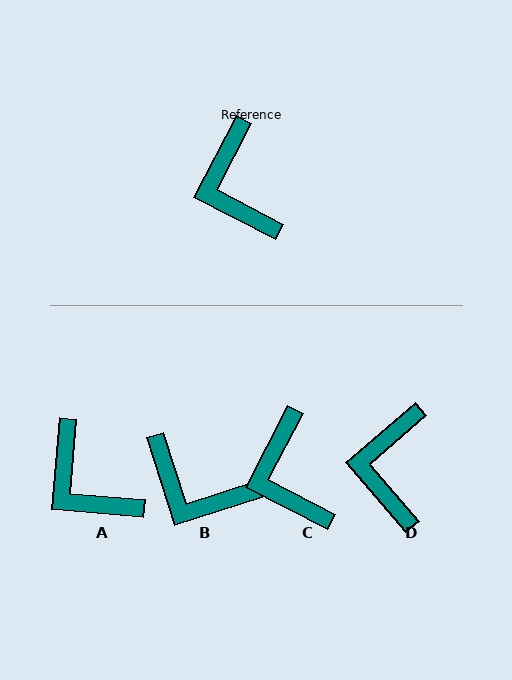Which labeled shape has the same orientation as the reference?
C.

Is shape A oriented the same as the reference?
No, it is off by about 23 degrees.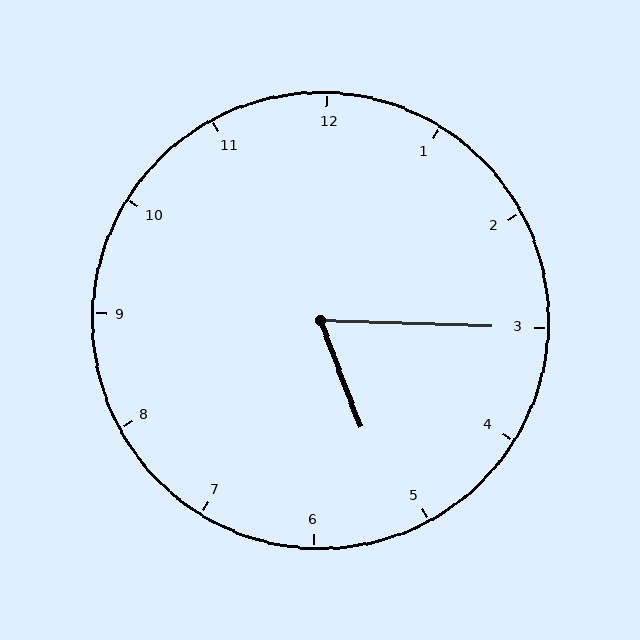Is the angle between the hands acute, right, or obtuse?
It is acute.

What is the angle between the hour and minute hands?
Approximately 68 degrees.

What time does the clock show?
5:15.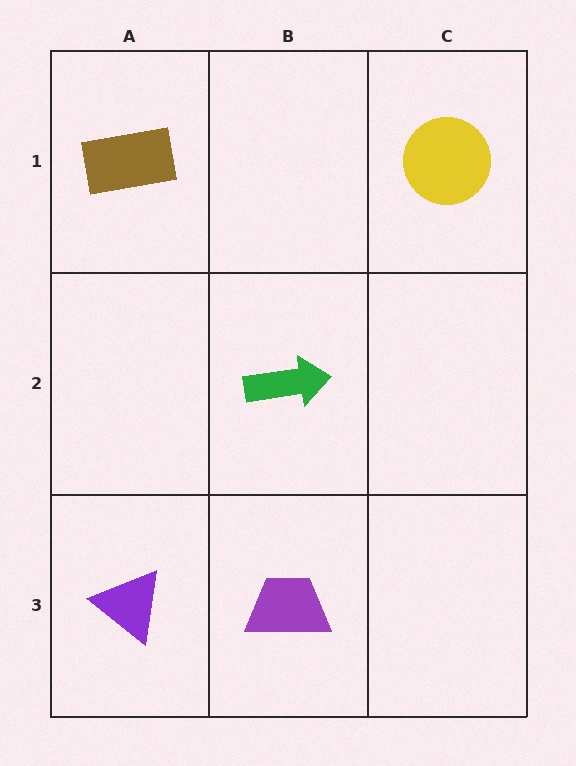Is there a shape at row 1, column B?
No, that cell is empty.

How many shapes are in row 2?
1 shape.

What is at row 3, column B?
A purple trapezoid.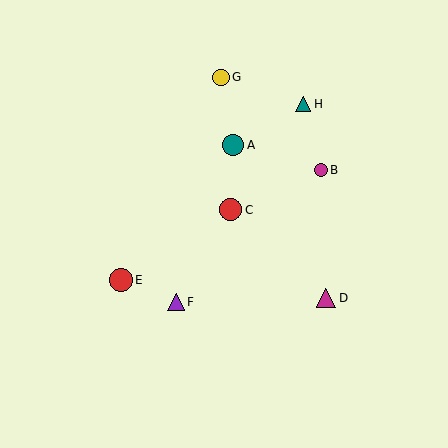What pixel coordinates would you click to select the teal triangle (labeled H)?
Click at (303, 104) to select the teal triangle H.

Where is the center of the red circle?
The center of the red circle is at (121, 280).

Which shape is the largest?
The red circle (labeled E) is the largest.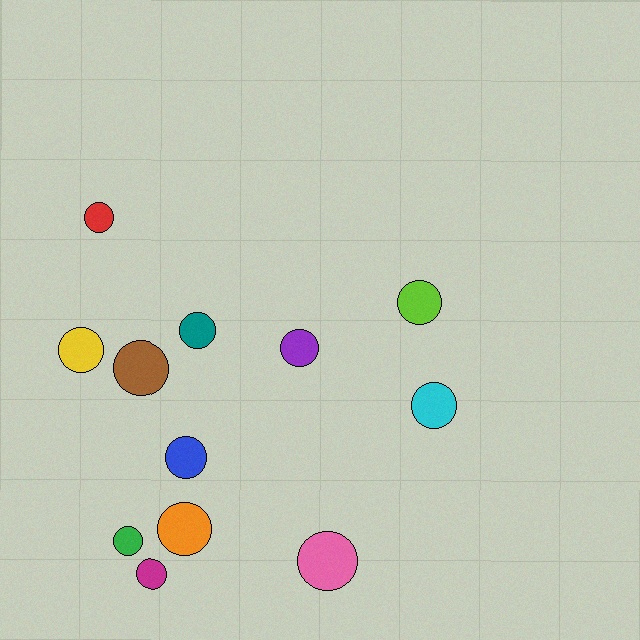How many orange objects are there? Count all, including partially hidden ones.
There is 1 orange object.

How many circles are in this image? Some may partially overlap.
There are 12 circles.